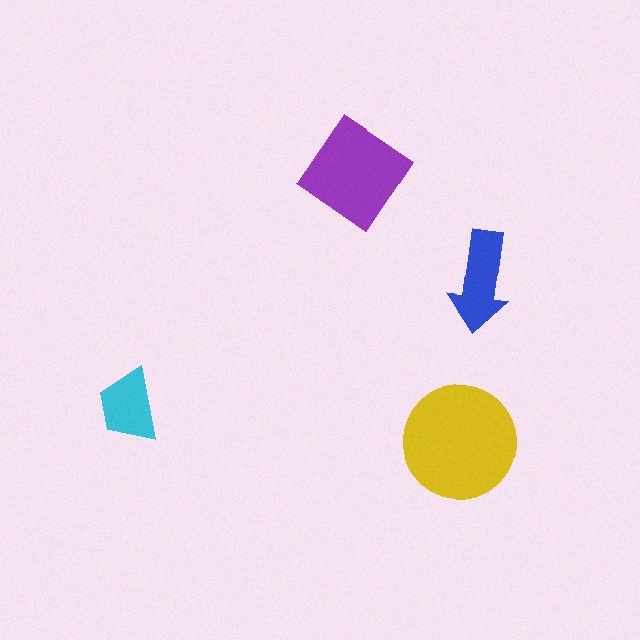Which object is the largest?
The yellow circle.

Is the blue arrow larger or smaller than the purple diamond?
Smaller.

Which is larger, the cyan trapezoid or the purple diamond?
The purple diamond.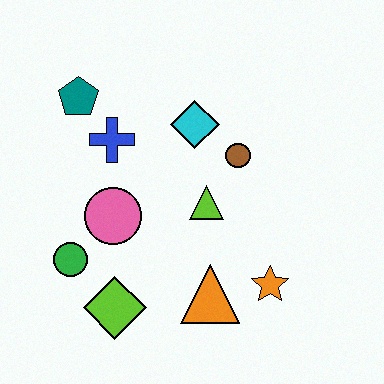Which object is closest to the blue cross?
The teal pentagon is closest to the blue cross.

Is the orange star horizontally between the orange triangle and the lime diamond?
No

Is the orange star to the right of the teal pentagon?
Yes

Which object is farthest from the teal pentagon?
The orange star is farthest from the teal pentagon.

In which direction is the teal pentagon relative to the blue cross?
The teal pentagon is above the blue cross.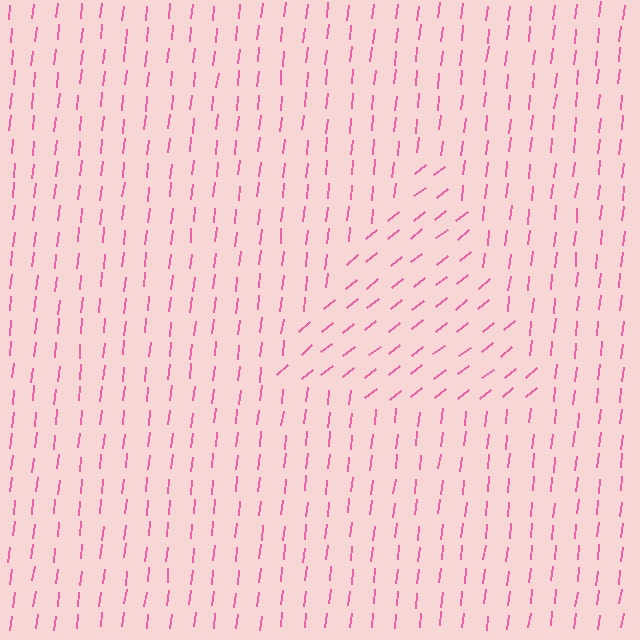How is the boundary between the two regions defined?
The boundary is defined purely by a change in line orientation (approximately 45 degrees difference). All lines are the same color and thickness.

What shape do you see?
I see a triangle.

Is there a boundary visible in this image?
Yes, there is a texture boundary formed by a change in line orientation.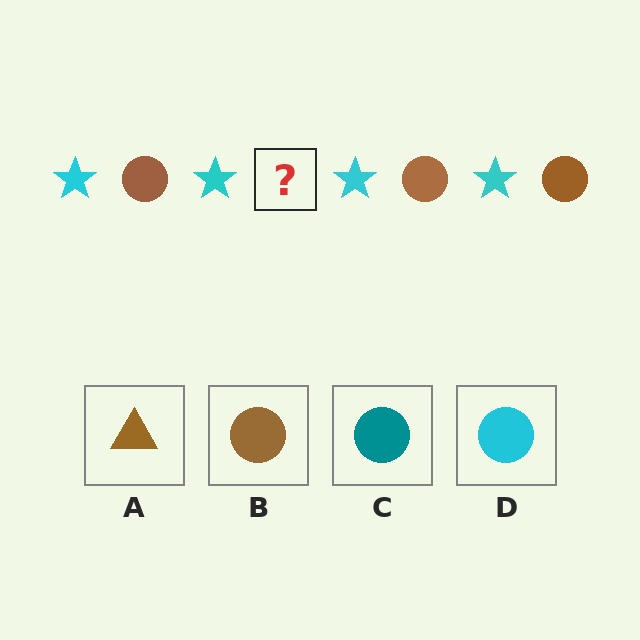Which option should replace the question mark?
Option B.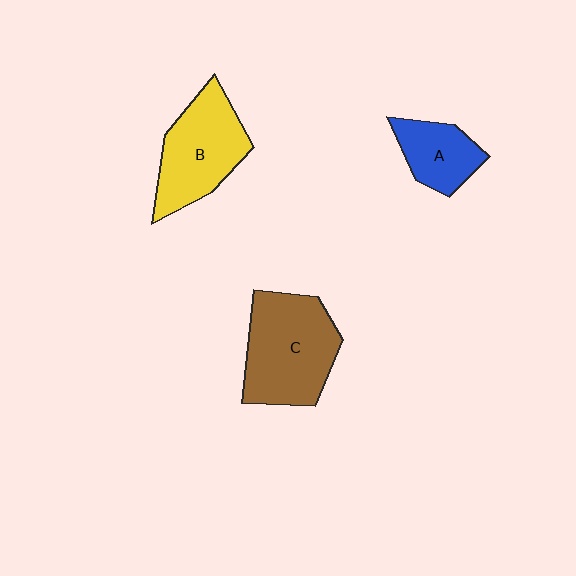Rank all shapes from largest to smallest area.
From largest to smallest: C (brown), B (yellow), A (blue).